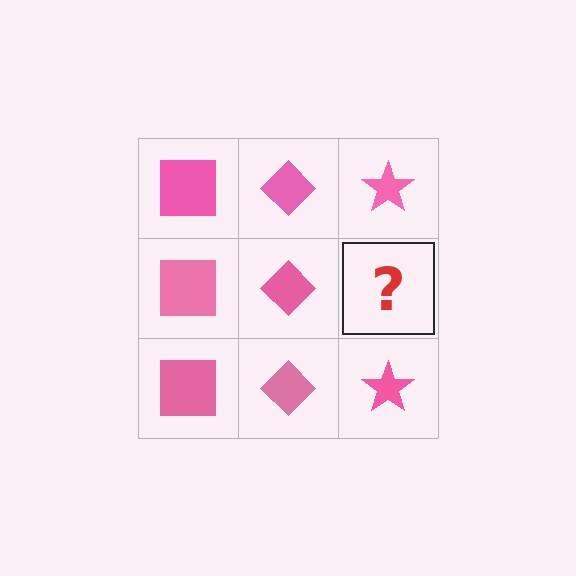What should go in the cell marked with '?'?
The missing cell should contain a pink star.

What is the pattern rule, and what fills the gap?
The rule is that each column has a consistent shape. The gap should be filled with a pink star.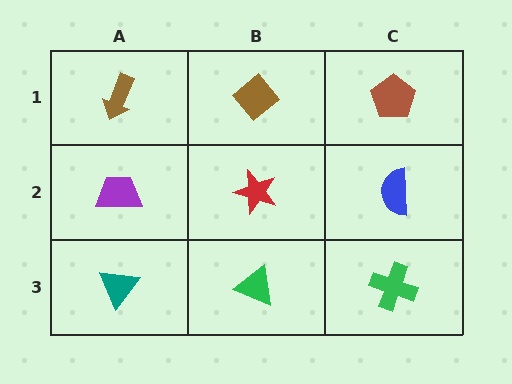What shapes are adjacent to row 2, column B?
A brown diamond (row 1, column B), a green triangle (row 3, column B), a purple trapezoid (row 2, column A), a blue semicircle (row 2, column C).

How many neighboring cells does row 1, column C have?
2.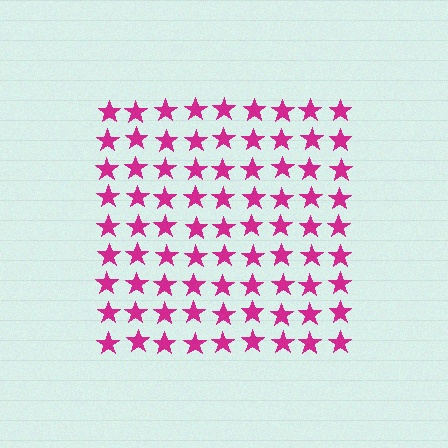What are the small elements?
The small elements are stars.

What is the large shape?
The large shape is a square.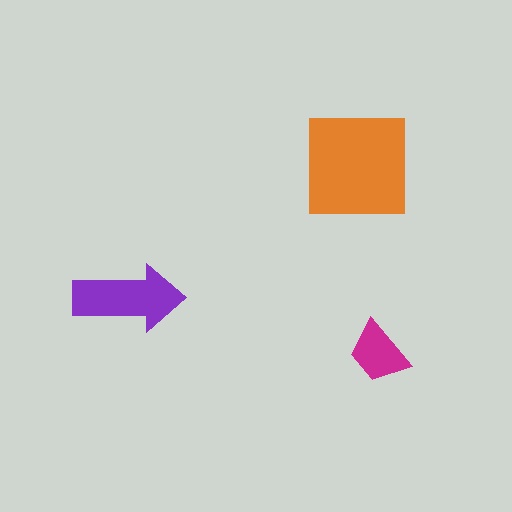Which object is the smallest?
The magenta trapezoid.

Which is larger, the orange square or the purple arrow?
The orange square.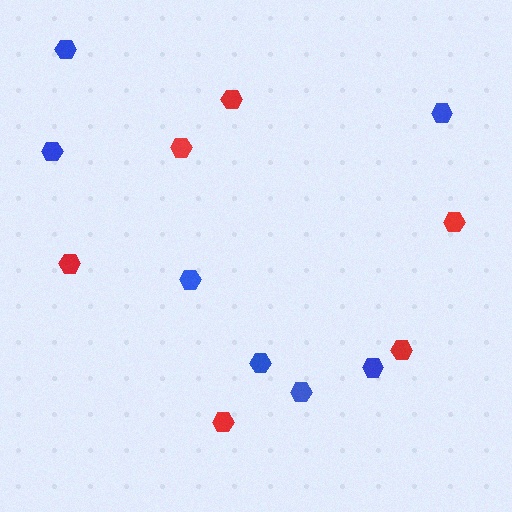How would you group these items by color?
There are 2 groups: one group of blue hexagons (7) and one group of red hexagons (6).